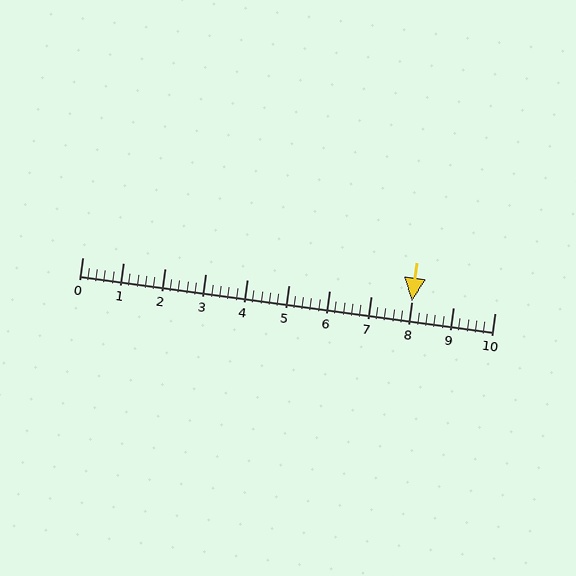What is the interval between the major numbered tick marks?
The major tick marks are spaced 1 units apart.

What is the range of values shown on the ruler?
The ruler shows values from 0 to 10.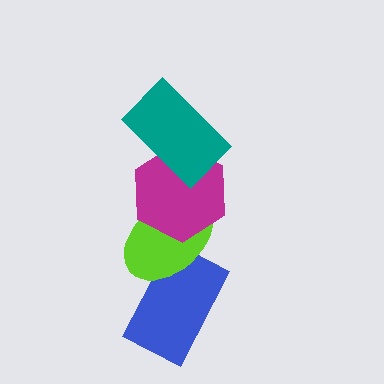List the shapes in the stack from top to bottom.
From top to bottom: the teal rectangle, the magenta hexagon, the lime ellipse, the blue rectangle.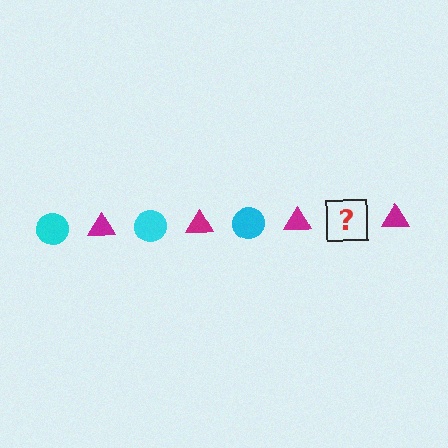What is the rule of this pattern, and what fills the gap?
The rule is that the pattern alternates between cyan circle and magenta triangle. The gap should be filled with a cyan circle.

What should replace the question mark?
The question mark should be replaced with a cyan circle.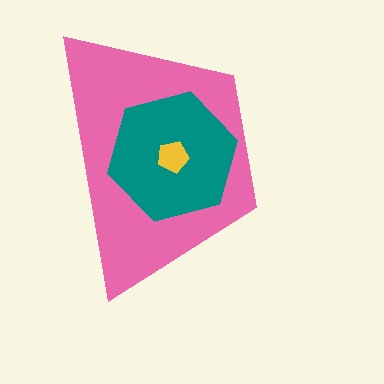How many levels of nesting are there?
3.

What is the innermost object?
The yellow pentagon.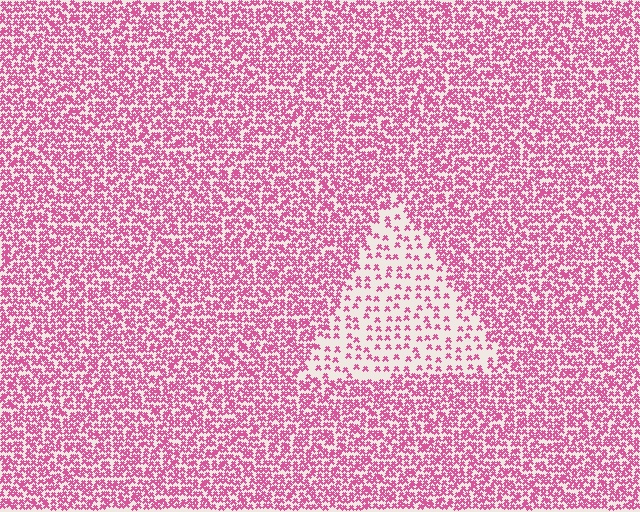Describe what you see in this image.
The image contains small pink elements arranged at two different densities. A triangle-shaped region is visible where the elements are less densely packed than the surrounding area.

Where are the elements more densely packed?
The elements are more densely packed outside the triangle boundary.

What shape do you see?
I see a triangle.